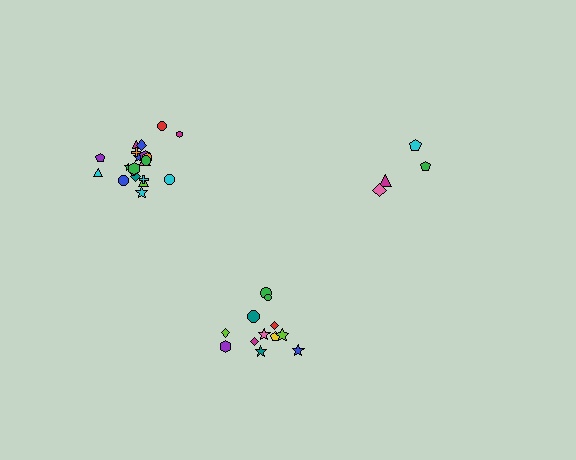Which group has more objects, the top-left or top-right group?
The top-left group.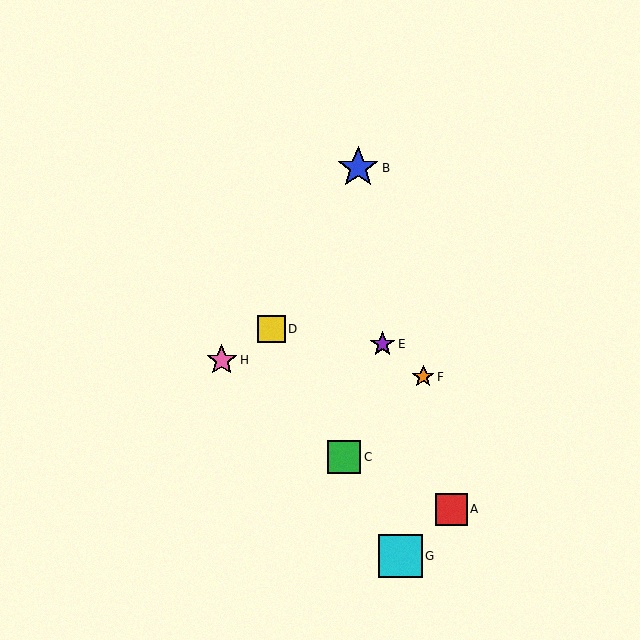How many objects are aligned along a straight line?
3 objects (C, D, G) are aligned along a straight line.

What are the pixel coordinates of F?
Object F is at (423, 377).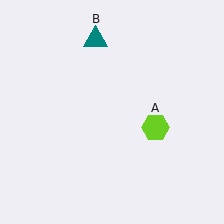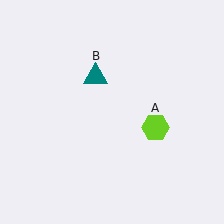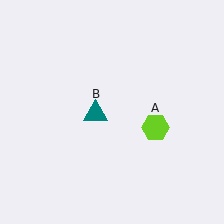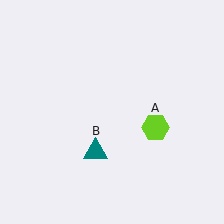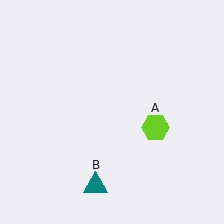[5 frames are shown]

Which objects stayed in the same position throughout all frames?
Lime hexagon (object A) remained stationary.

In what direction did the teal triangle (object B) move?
The teal triangle (object B) moved down.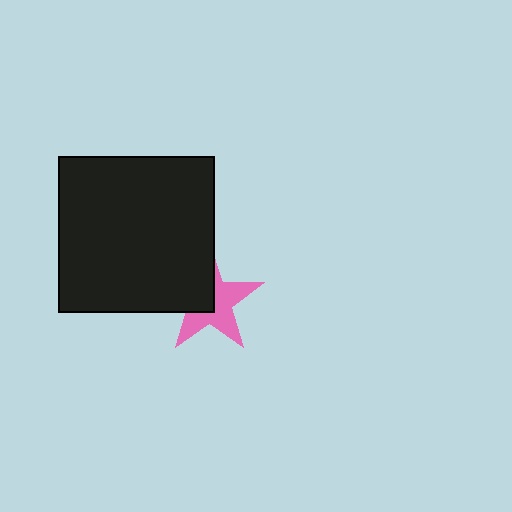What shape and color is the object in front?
The object in front is a black square.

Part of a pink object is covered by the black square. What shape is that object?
It is a star.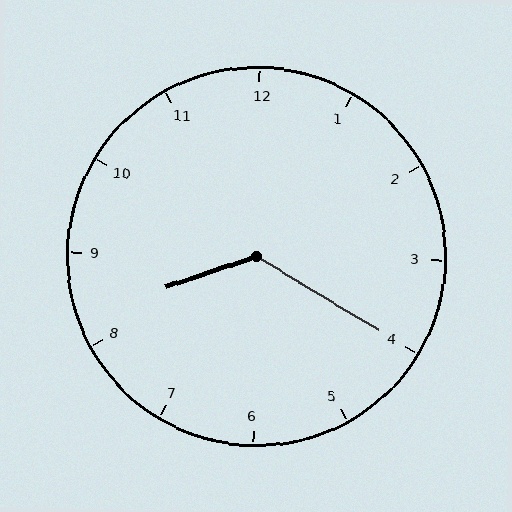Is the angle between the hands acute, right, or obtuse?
It is obtuse.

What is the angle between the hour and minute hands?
Approximately 130 degrees.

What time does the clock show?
8:20.